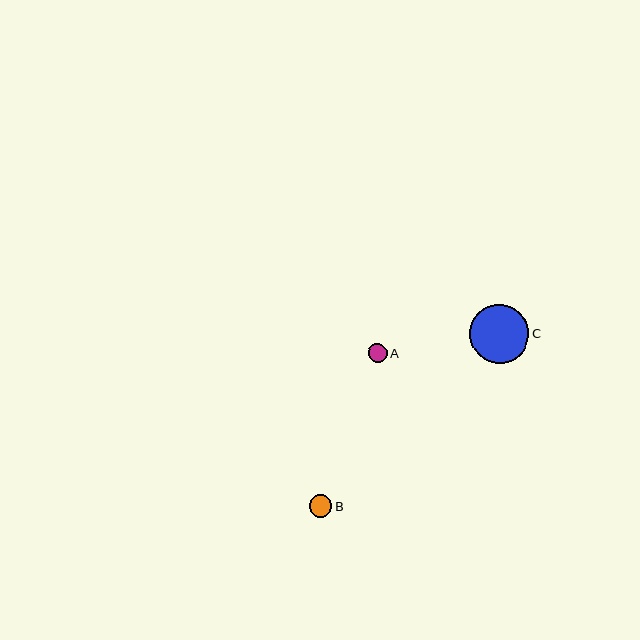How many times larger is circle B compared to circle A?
Circle B is approximately 1.2 times the size of circle A.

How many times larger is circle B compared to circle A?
Circle B is approximately 1.2 times the size of circle A.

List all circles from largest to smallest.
From largest to smallest: C, B, A.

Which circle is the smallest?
Circle A is the smallest with a size of approximately 19 pixels.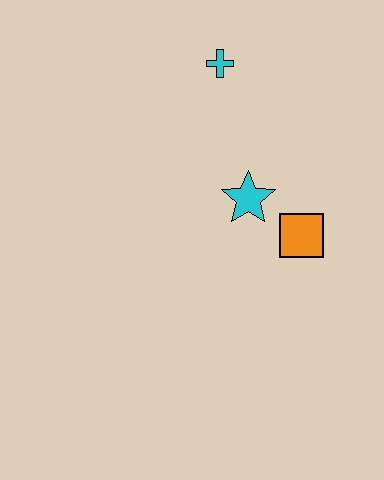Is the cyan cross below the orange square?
No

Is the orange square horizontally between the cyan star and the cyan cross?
No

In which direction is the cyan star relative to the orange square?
The cyan star is to the left of the orange square.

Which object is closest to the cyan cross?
The cyan star is closest to the cyan cross.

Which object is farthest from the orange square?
The cyan cross is farthest from the orange square.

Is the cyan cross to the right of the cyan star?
No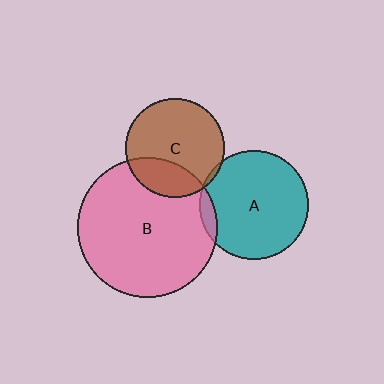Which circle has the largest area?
Circle B (pink).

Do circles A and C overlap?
Yes.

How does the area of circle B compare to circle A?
Approximately 1.7 times.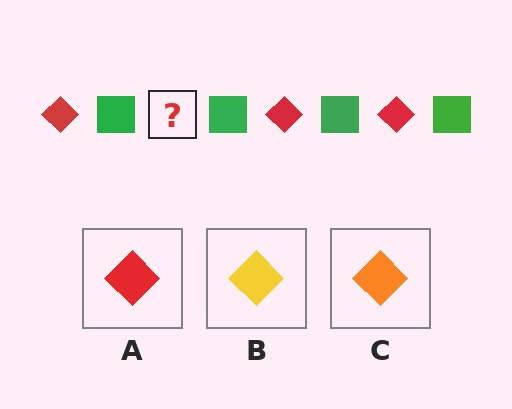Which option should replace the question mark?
Option A.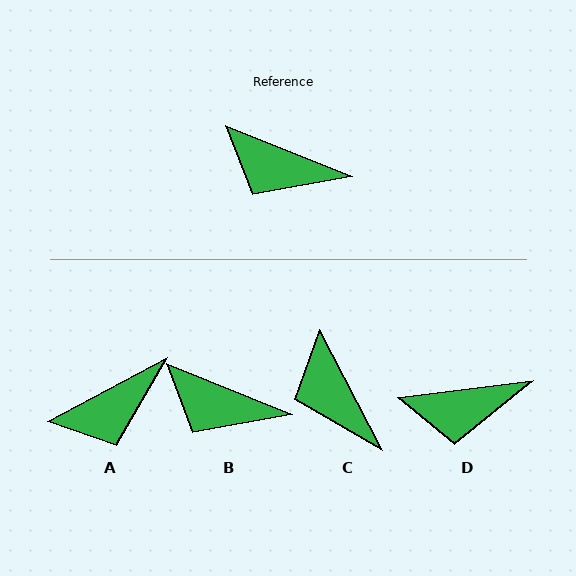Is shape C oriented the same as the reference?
No, it is off by about 41 degrees.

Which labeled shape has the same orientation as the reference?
B.